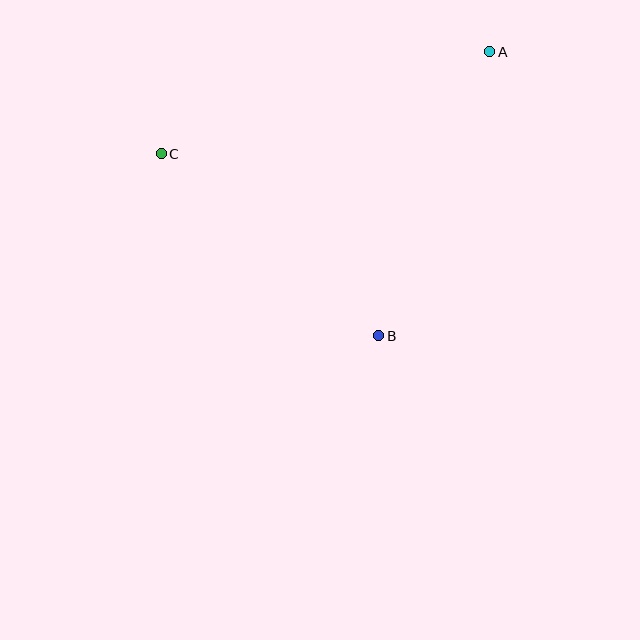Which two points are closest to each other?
Points B and C are closest to each other.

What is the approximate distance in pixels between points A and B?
The distance between A and B is approximately 305 pixels.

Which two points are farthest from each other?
Points A and C are farthest from each other.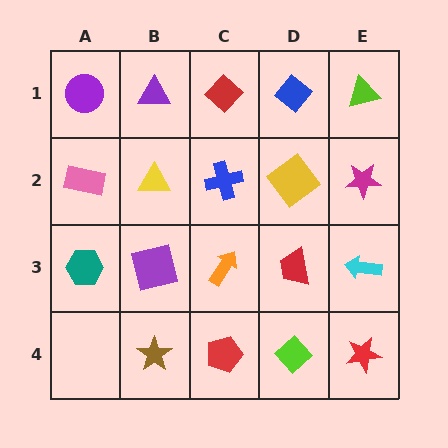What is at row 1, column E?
A lime triangle.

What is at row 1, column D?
A blue diamond.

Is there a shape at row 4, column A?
No, that cell is empty.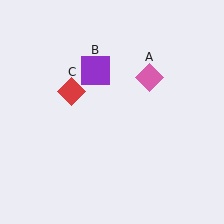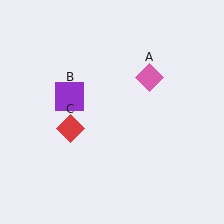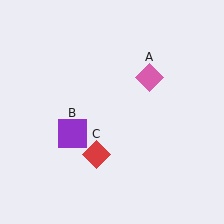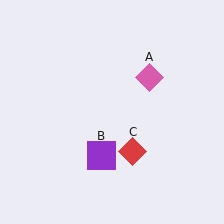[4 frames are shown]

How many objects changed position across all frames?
2 objects changed position: purple square (object B), red diamond (object C).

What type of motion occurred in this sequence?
The purple square (object B), red diamond (object C) rotated counterclockwise around the center of the scene.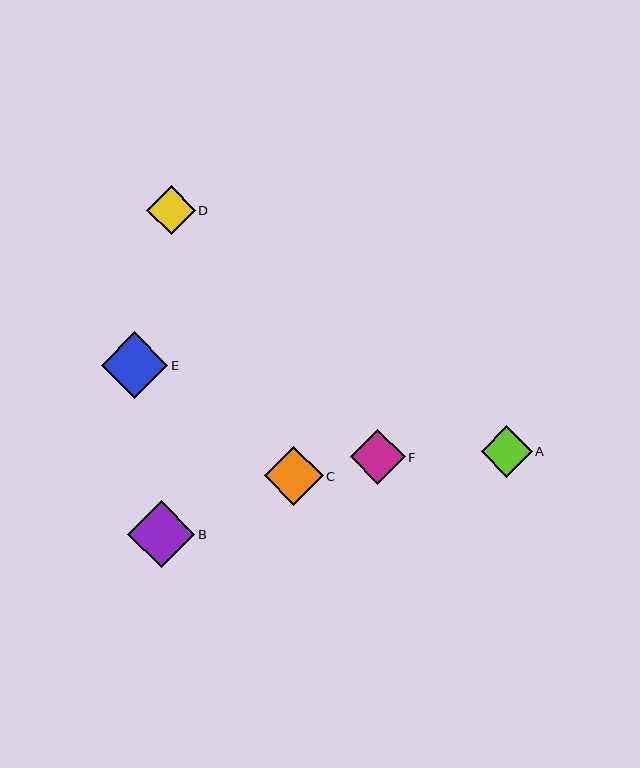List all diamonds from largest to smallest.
From largest to smallest: B, E, C, F, A, D.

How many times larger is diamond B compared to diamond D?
Diamond B is approximately 1.4 times the size of diamond D.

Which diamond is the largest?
Diamond B is the largest with a size of approximately 67 pixels.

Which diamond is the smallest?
Diamond D is the smallest with a size of approximately 49 pixels.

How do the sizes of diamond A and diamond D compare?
Diamond A and diamond D are approximately the same size.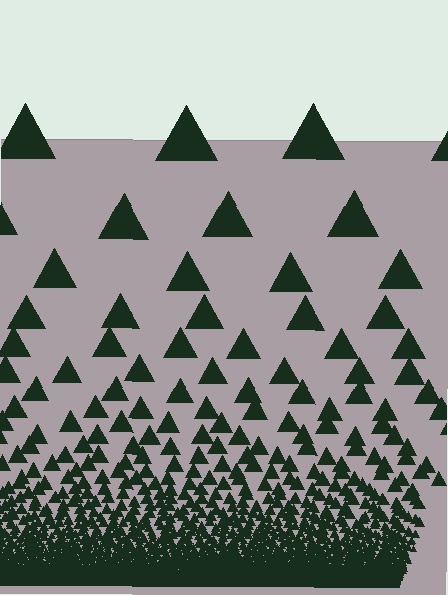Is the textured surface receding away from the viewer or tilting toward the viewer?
The surface appears to tilt toward the viewer. Texture elements get larger and sparser toward the top.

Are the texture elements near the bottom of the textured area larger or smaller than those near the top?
Smaller. The gradient is inverted — elements near the bottom are smaller and denser.